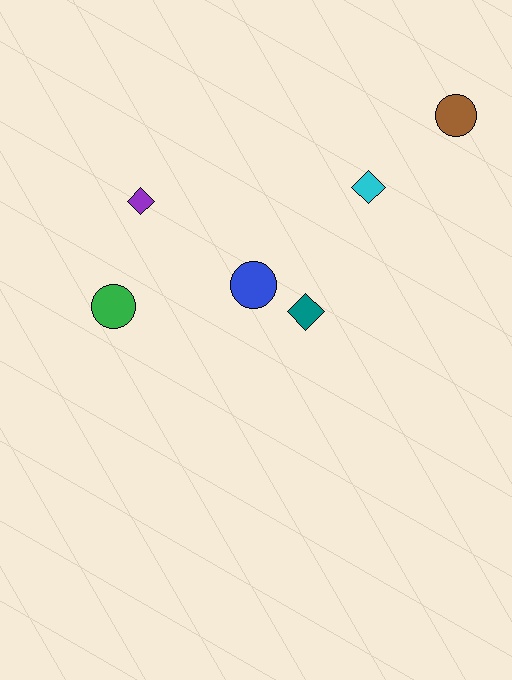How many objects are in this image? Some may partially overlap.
There are 6 objects.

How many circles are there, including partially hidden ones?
There are 3 circles.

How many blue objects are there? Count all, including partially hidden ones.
There is 1 blue object.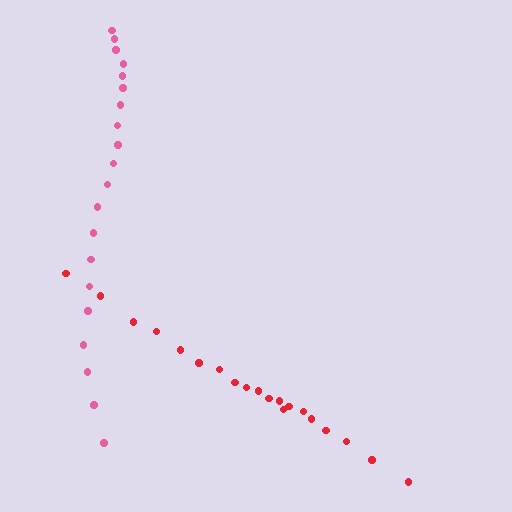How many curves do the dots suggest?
There are 2 distinct paths.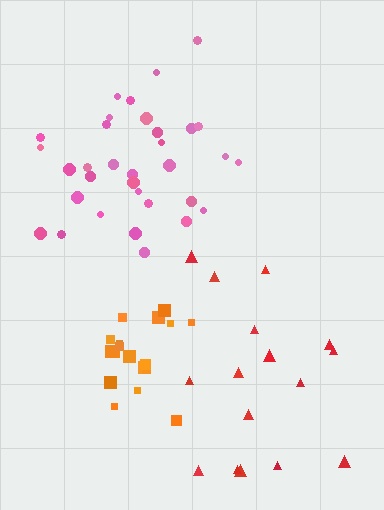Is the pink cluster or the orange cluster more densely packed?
Orange.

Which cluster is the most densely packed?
Orange.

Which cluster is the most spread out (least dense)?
Red.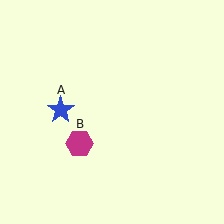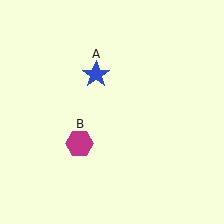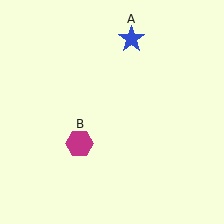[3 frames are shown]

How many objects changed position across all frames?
1 object changed position: blue star (object A).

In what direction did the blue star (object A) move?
The blue star (object A) moved up and to the right.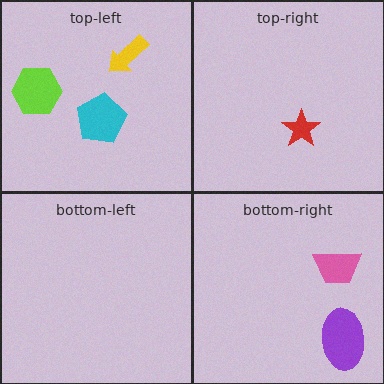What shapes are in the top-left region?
The cyan pentagon, the lime hexagon, the yellow arrow.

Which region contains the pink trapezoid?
The bottom-right region.